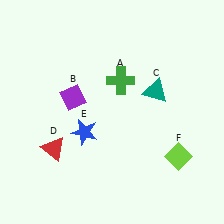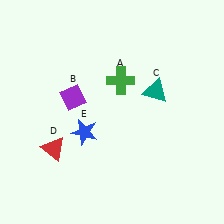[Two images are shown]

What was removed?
The lime diamond (F) was removed in Image 2.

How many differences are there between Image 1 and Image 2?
There is 1 difference between the two images.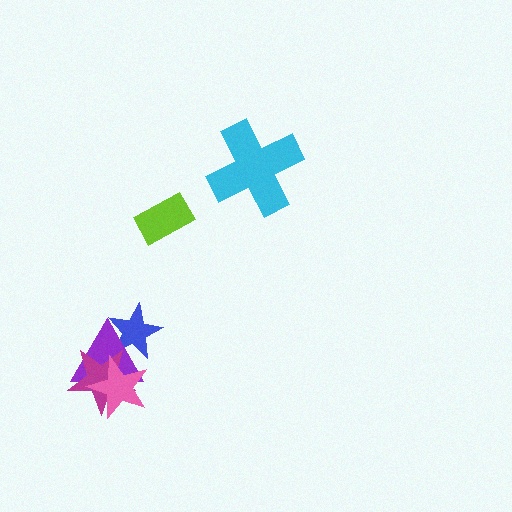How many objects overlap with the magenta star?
3 objects overlap with the magenta star.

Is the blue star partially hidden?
Yes, it is partially covered by another shape.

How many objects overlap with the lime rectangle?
0 objects overlap with the lime rectangle.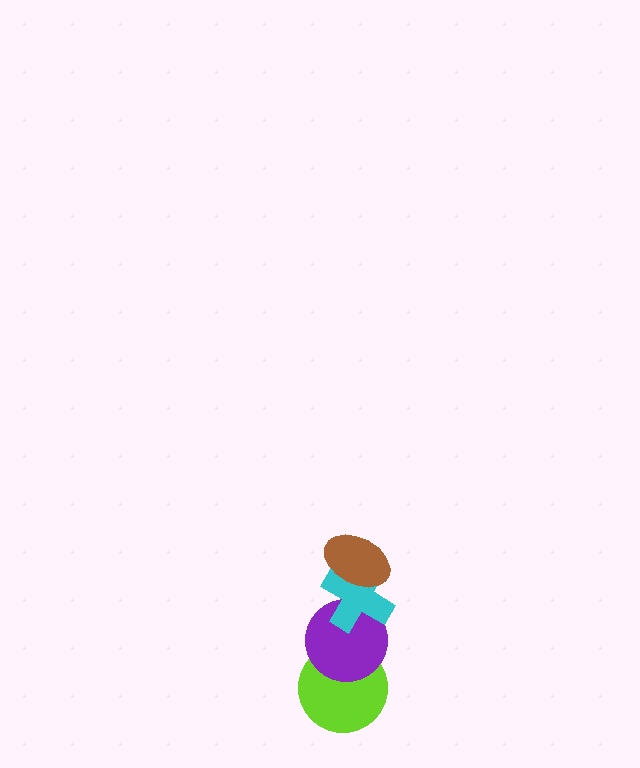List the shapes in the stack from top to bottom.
From top to bottom: the brown ellipse, the cyan cross, the purple circle, the lime circle.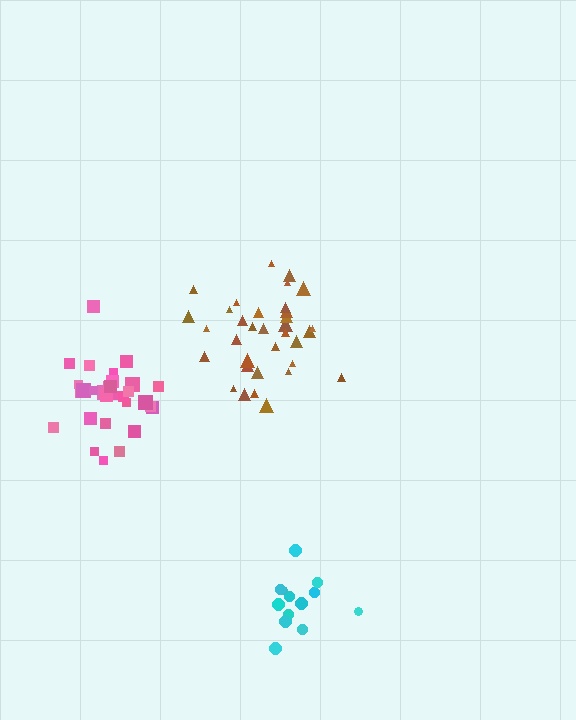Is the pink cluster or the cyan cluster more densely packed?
Pink.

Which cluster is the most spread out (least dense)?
Brown.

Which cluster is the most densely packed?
Pink.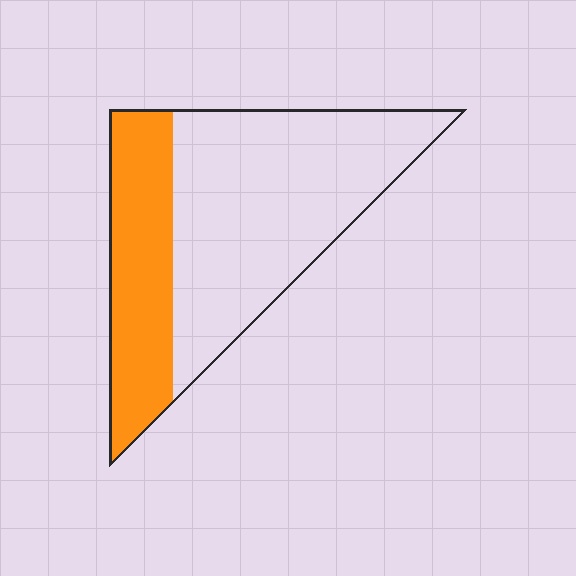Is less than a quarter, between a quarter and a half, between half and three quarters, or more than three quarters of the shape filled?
Between a quarter and a half.